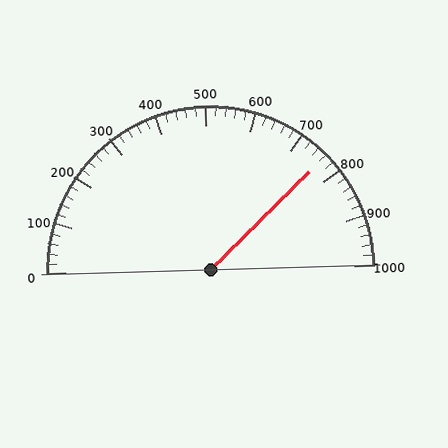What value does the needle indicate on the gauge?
The needle indicates approximately 760.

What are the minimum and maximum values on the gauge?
The gauge ranges from 0 to 1000.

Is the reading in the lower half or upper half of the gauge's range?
The reading is in the upper half of the range (0 to 1000).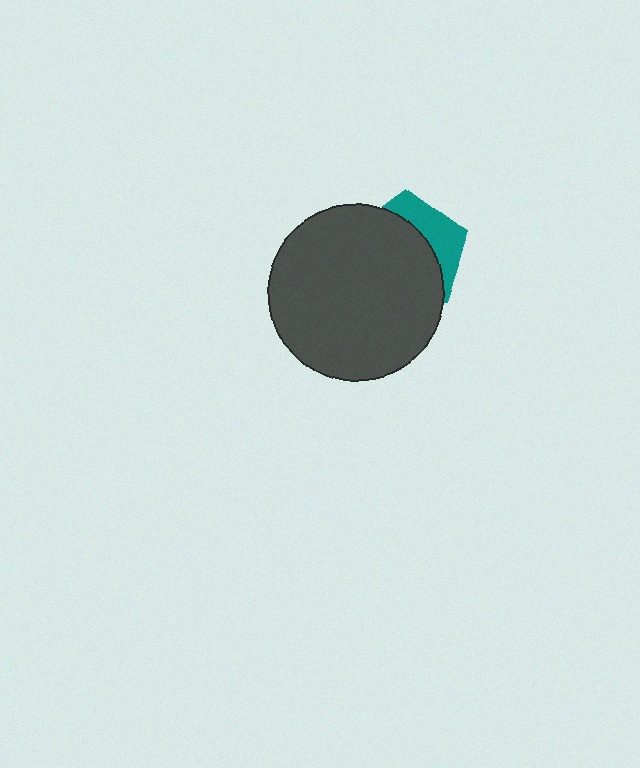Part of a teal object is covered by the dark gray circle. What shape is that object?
It is a pentagon.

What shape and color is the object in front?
The object in front is a dark gray circle.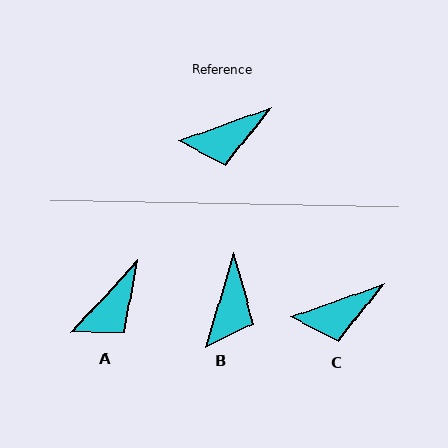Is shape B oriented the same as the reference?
No, it is off by about 54 degrees.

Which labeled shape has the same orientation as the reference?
C.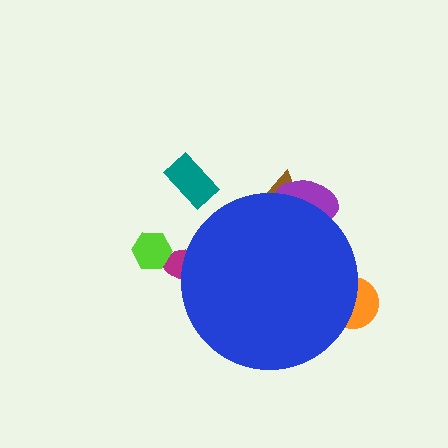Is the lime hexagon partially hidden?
No, the lime hexagon is fully visible.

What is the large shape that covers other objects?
A blue circle.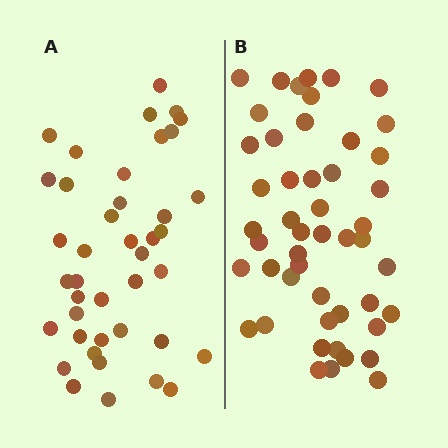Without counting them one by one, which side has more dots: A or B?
Region B (the right region) has more dots.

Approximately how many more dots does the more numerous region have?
Region B has roughly 8 or so more dots than region A.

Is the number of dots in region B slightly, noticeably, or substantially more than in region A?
Region B has only slightly more — the two regions are fairly close. The ratio is roughly 1.2 to 1.